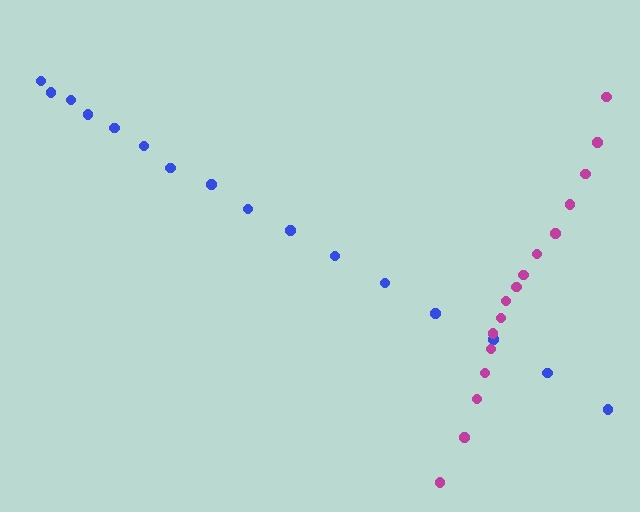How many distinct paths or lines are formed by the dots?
There are 2 distinct paths.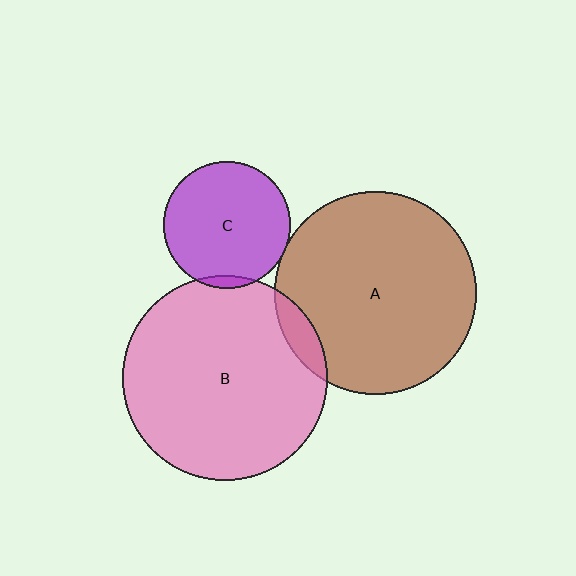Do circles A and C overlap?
Yes.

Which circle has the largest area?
Circle B (pink).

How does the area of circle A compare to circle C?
Approximately 2.5 times.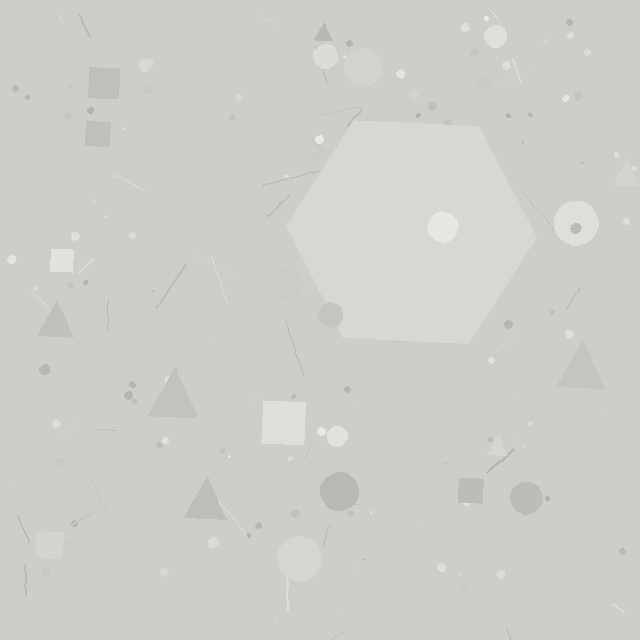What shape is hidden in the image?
A hexagon is hidden in the image.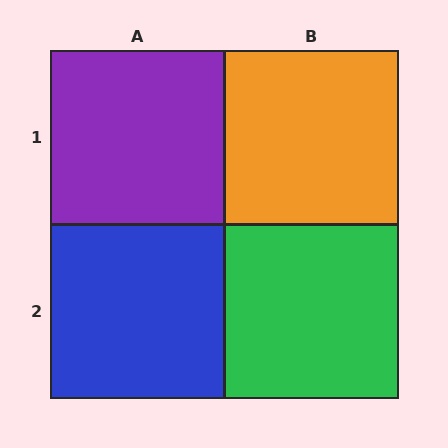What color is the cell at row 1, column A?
Purple.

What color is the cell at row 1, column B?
Orange.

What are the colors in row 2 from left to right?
Blue, green.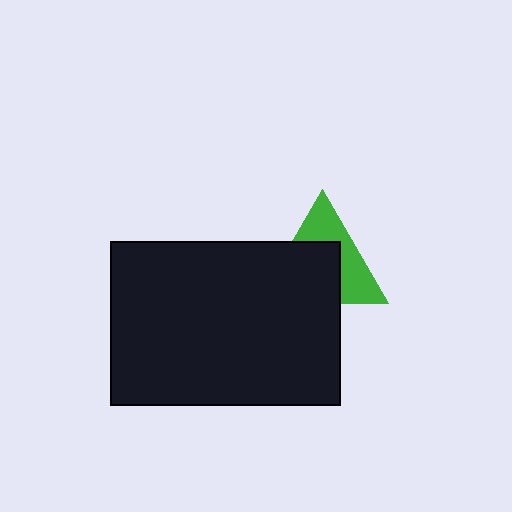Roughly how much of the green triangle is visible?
About half of it is visible (roughly 45%).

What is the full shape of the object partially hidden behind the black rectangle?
The partially hidden object is a green triangle.